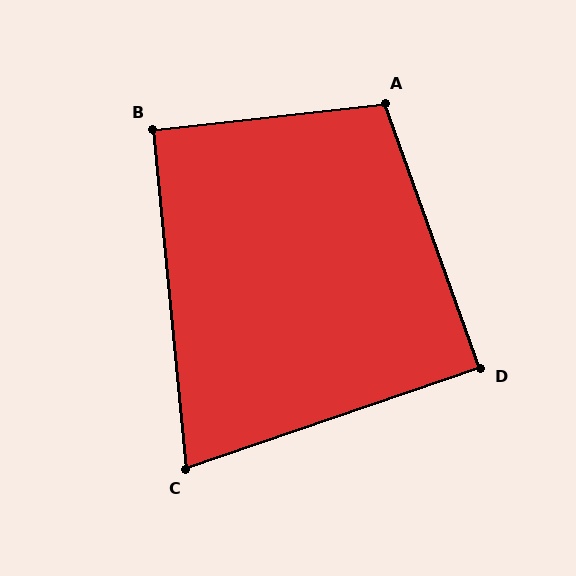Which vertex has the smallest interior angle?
C, at approximately 77 degrees.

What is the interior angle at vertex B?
Approximately 91 degrees (approximately right).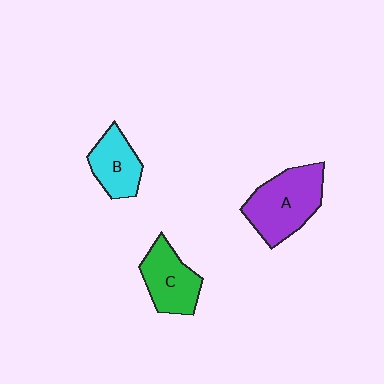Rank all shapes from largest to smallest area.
From largest to smallest: A (purple), C (green), B (cyan).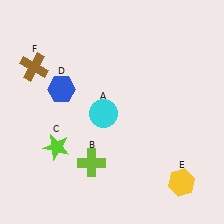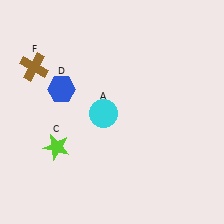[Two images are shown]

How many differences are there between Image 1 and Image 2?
There are 2 differences between the two images.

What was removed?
The lime cross (B), the yellow hexagon (E) were removed in Image 2.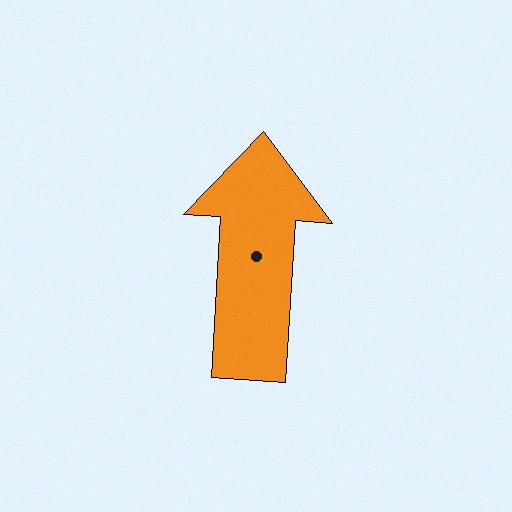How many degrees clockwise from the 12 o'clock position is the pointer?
Approximately 3 degrees.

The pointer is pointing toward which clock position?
Roughly 12 o'clock.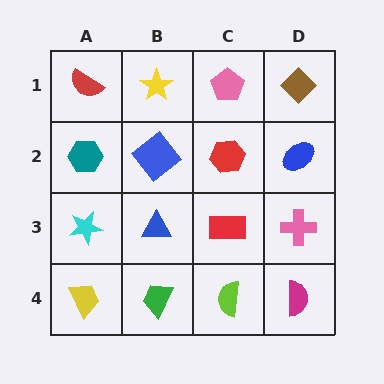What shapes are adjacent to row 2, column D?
A brown diamond (row 1, column D), a pink cross (row 3, column D), a red hexagon (row 2, column C).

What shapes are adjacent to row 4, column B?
A blue triangle (row 3, column B), a yellow trapezoid (row 4, column A), a lime semicircle (row 4, column C).